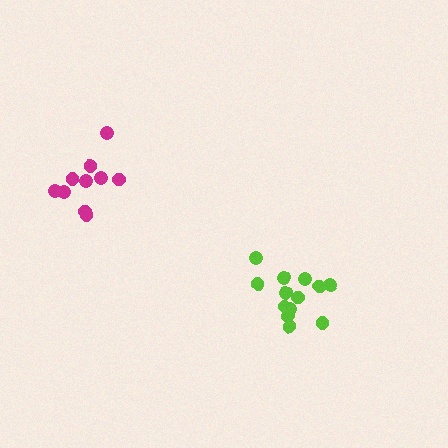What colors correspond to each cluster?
The clusters are colored: magenta, lime.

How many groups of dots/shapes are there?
There are 2 groups.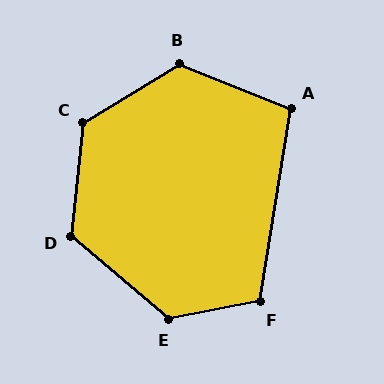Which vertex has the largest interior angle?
E, at approximately 129 degrees.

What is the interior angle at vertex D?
Approximately 124 degrees (obtuse).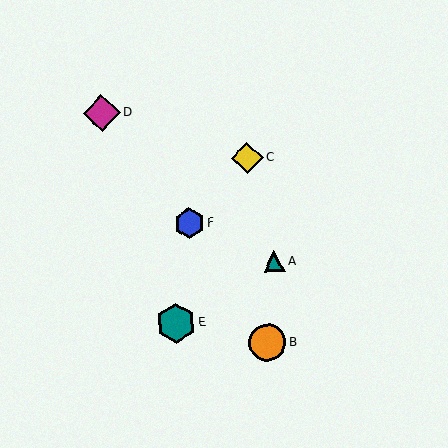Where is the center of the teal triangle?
The center of the teal triangle is at (274, 261).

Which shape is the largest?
The teal hexagon (labeled E) is the largest.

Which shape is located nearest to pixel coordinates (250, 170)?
The yellow diamond (labeled C) at (247, 158) is nearest to that location.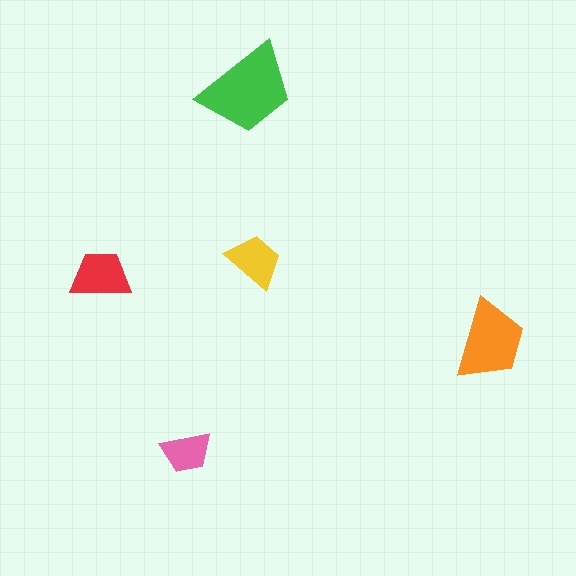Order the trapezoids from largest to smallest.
the green one, the orange one, the red one, the yellow one, the pink one.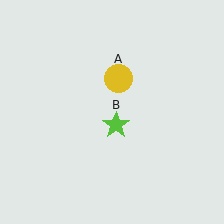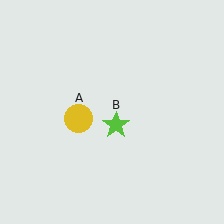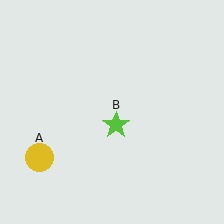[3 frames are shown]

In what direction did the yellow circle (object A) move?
The yellow circle (object A) moved down and to the left.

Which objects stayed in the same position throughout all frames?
Lime star (object B) remained stationary.